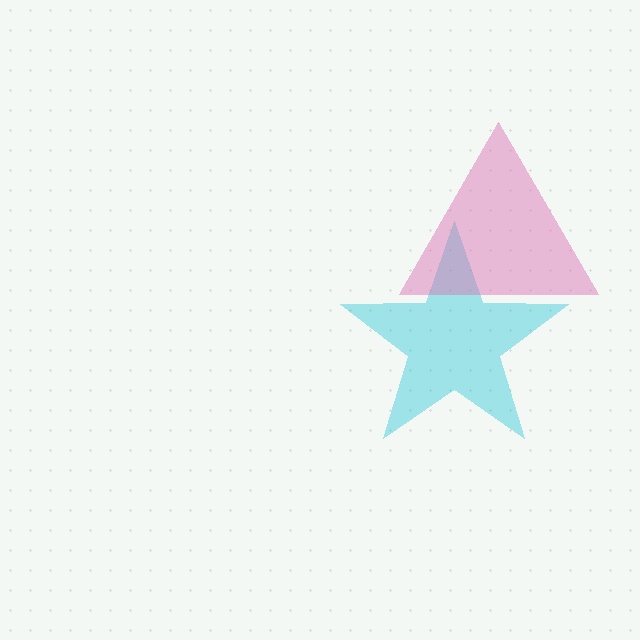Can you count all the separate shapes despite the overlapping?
Yes, there are 2 separate shapes.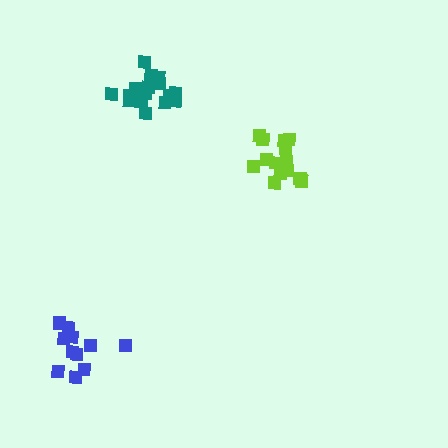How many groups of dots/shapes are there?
There are 3 groups.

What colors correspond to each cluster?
The clusters are colored: teal, lime, blue.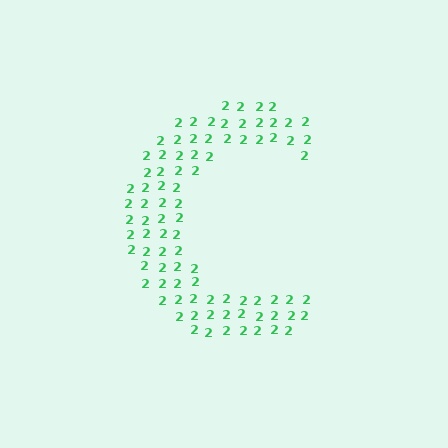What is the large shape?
The large shape is the letter C.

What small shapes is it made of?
It is made of small digit 2's.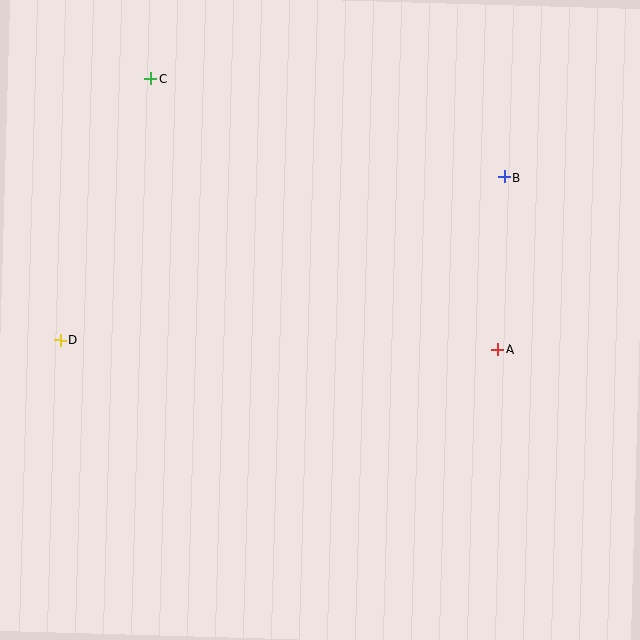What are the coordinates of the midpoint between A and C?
The midpoint between A and C is at (324, 214).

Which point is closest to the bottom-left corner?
Point D is closest to the bottom-left corner.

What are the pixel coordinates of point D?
Point D is at (60, 340).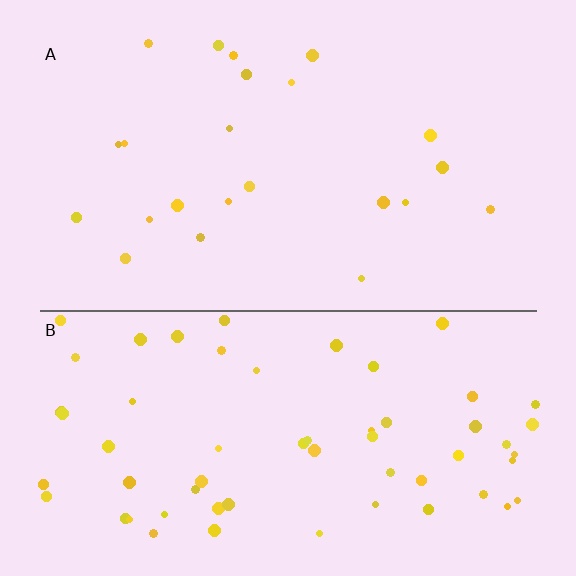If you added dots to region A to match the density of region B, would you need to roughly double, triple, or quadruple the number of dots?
Approximately triple.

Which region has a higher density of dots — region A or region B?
B (the bottom).